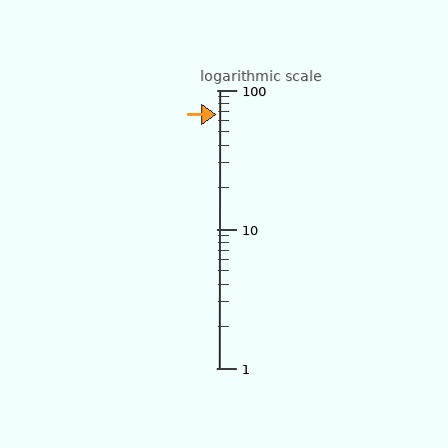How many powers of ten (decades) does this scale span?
The scale spans 2 decades, from 1 to 100.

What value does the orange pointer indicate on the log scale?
The pointer indicates approximately 67.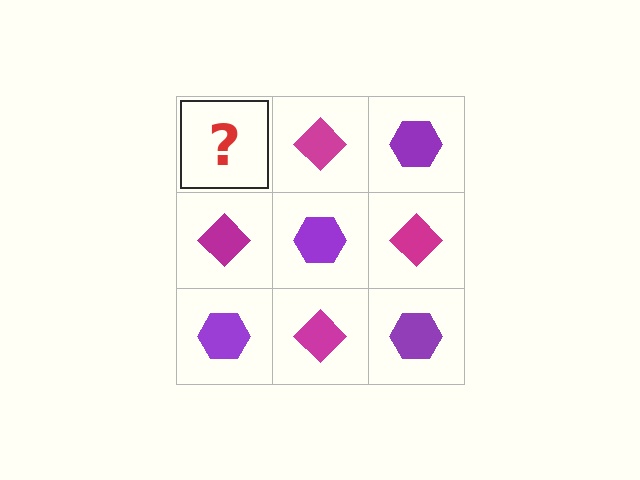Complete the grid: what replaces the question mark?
The question mark should be replaced with a purple hexagon.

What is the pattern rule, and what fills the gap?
The rule is that it alternates purple hexagon and magenta diamond in a checkerboard pattern. The gap should be filled with a purple hexagon.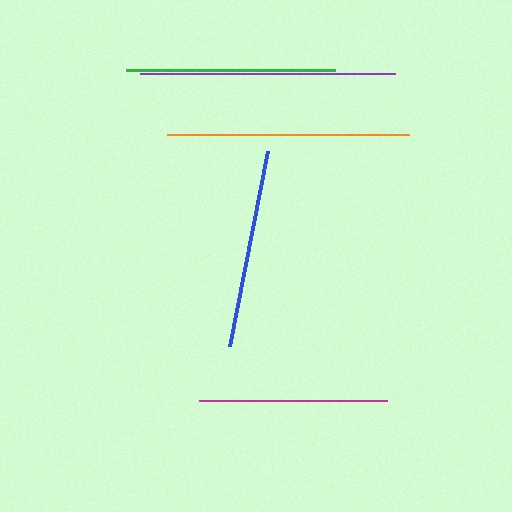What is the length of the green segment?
The green segment is approximately 209 pixels long.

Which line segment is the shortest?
The magenta line is the shortest at approximately 188 pixels.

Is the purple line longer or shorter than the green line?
The purple line is longer than the green line.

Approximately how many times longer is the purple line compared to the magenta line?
The purple line is approximately 1.4 times the length of the magenta line.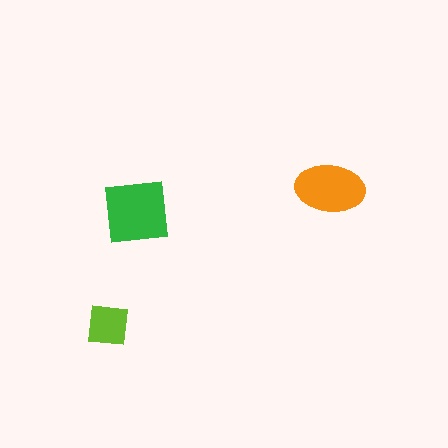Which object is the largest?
The green square.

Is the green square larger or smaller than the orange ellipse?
Larger.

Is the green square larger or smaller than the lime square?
Larger.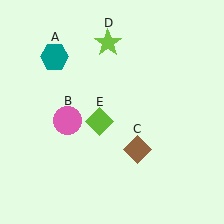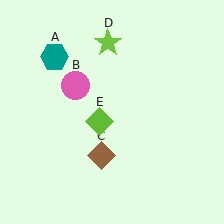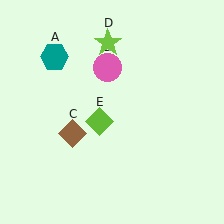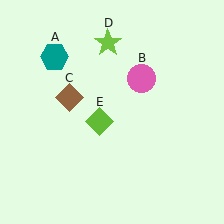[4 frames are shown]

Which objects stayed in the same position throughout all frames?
Teal hexagon (object A) and lime star (object D) and lime diamond (object E) remained stationary.